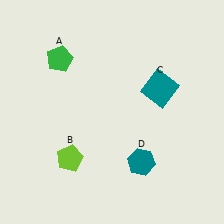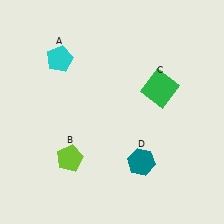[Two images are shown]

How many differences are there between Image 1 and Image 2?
There are 2 differences between the two images.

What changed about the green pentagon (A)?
In Image 1, A is green. In Image 2, it changed to cyan.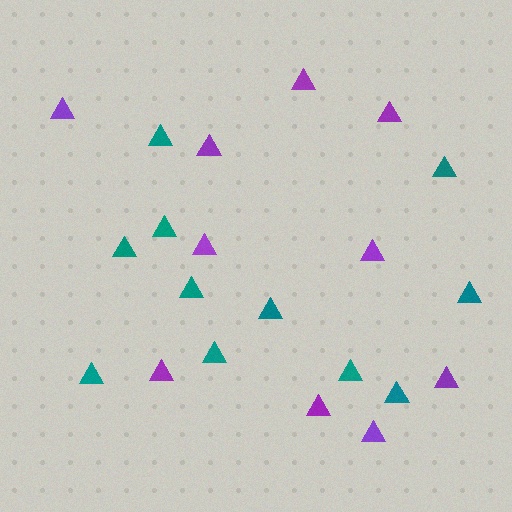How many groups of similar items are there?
There are 2 groups: one group of purple triangles (10) and one group of teal triangles (11).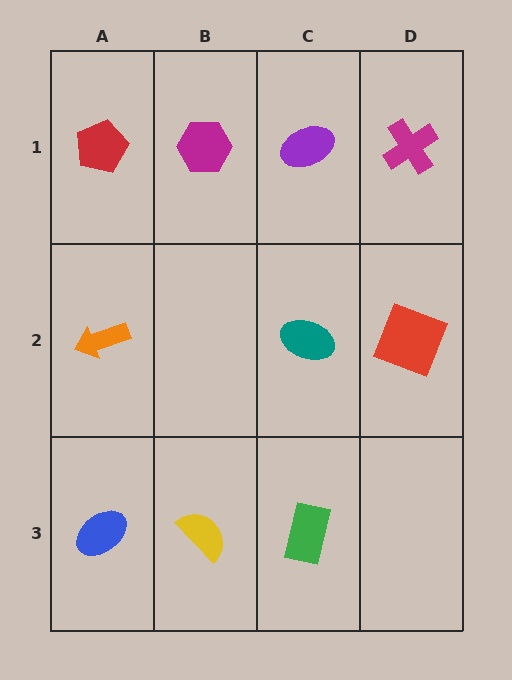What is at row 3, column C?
A green rectangle.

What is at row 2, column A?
An orange arrow.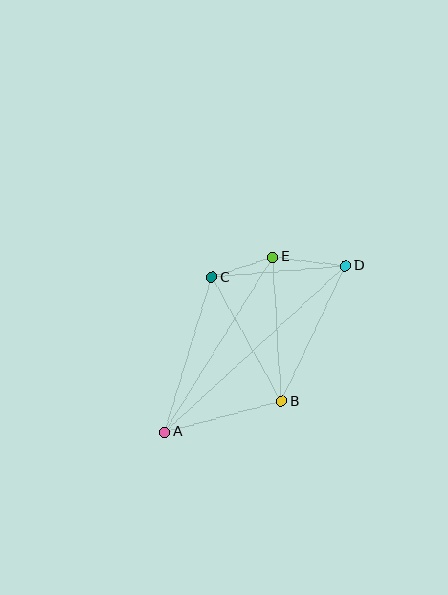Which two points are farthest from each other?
Points A and D are farthest from each other.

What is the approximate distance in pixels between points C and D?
The distance between C and D is approximately 134 pixels.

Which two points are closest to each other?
Points C and E are closest to each other.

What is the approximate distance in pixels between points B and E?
The distance between B and E is approximately 145 pixels.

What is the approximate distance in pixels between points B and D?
The distance between B and D is approximately 150 pixels.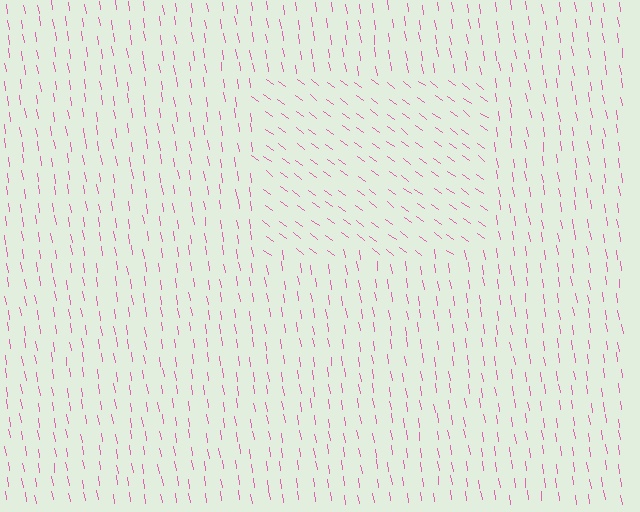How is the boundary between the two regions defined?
The boundary is defined purely by a change in line orientation (approximately 45 degrees difference). All lines are the same color and thickness.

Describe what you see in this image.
The image is filled with small pink line segments. A rectangle region in the image has lines oriented differently from the surrounding lines, creating a visible texture boundary.